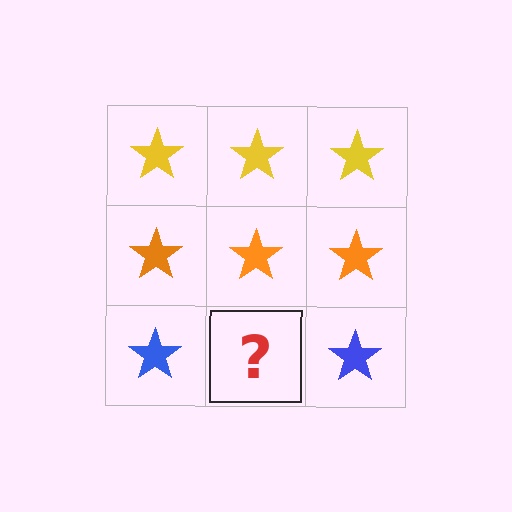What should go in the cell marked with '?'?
The missing cell should contain a blue star.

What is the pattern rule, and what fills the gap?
The rule is that each row has a consistent color. The gap should be filled with a blue star.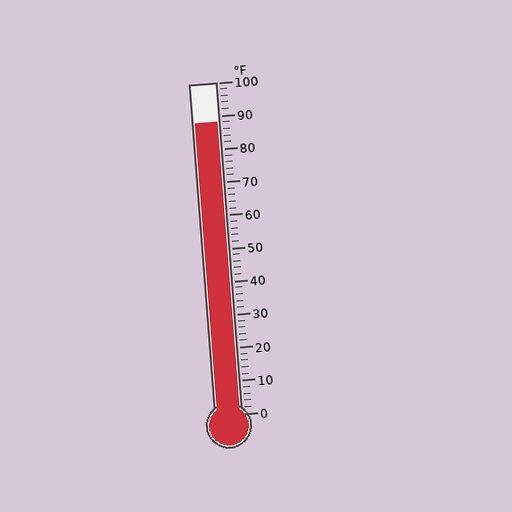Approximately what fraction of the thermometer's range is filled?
The thermometer is filled to approximately 90% of its range.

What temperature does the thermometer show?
The thermometer shows approximately 88°F.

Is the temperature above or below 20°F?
The temperature is above 20°F.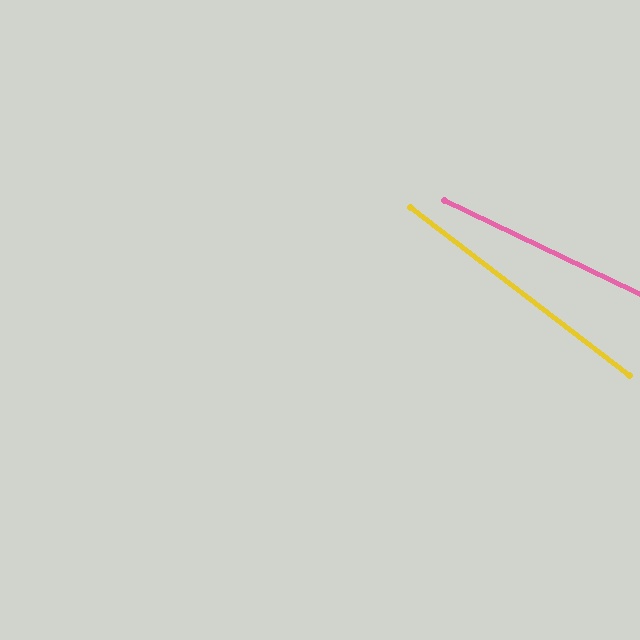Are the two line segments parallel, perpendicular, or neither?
Neither parallel nor perpendicular — they differ by about 12°.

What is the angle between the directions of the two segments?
Approximately 12 degrees.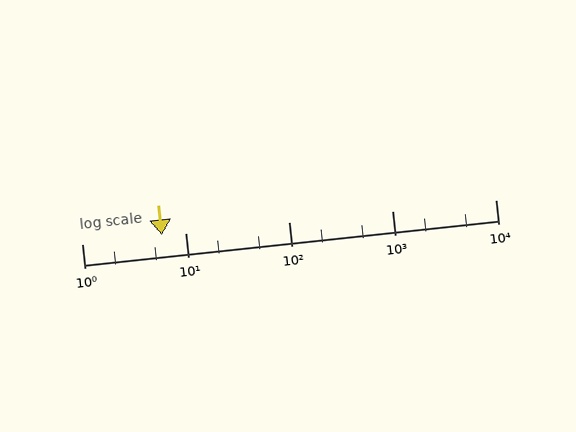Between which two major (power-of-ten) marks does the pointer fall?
The pointer is between 1 and 10.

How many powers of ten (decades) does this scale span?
The scale spans 4 decades, from 1 to 10000.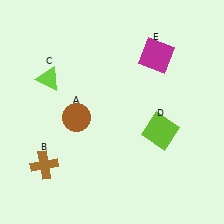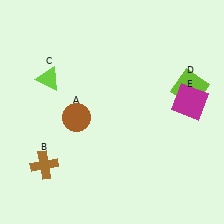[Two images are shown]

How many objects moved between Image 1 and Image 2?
2 objects moved between the two images.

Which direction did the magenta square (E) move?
The magenta square (E) moved down.